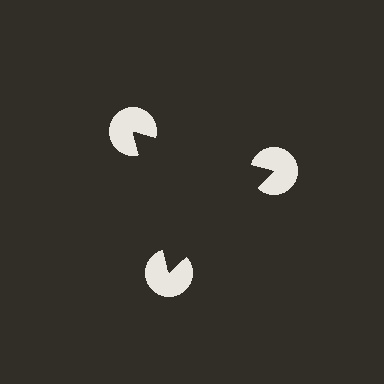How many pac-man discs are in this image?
There are 3 — one at each vertex of the illusory triangle.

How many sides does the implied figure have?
3 sides.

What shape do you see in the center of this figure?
An illusory triangle — its edges are inferred from the aligned wedge cuts in the pac-man discs, not physically drawn.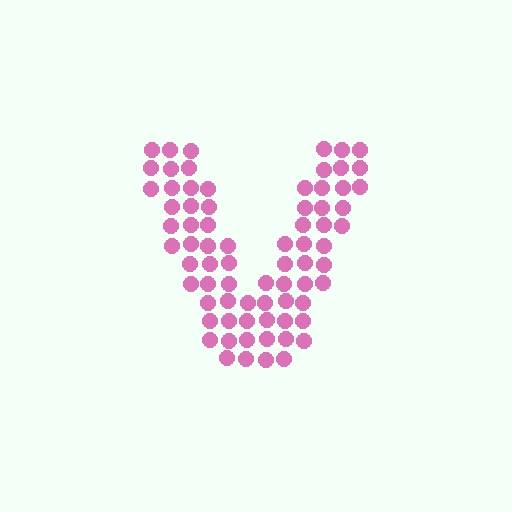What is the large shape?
The large shape is the letter V.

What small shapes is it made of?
It is made of small circles.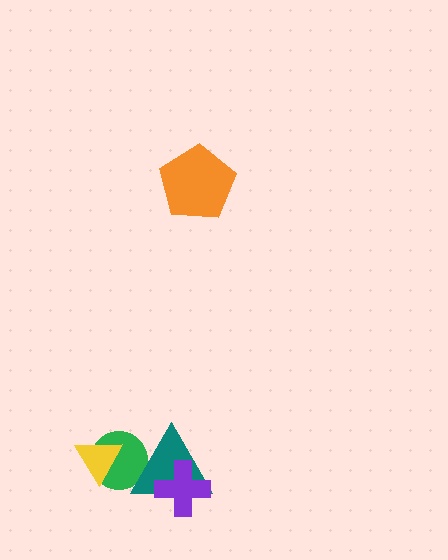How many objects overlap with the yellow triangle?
1 object overlaps with the yellow triangle.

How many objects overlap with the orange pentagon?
0 objects overlap with the orange pentagon.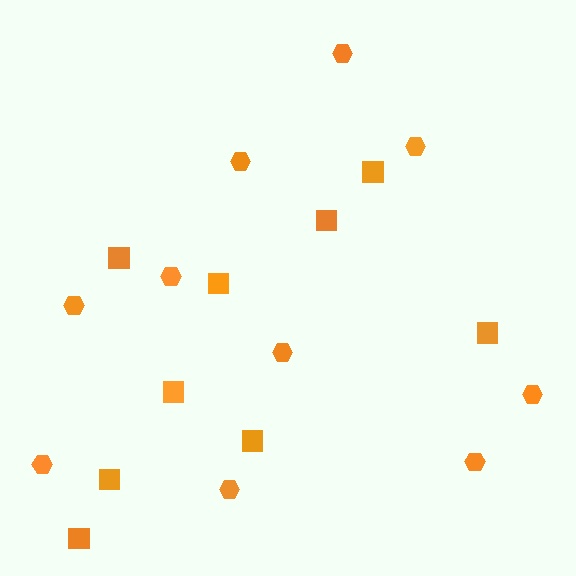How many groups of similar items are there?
There are 2 groups: one group of hexagons (10) and one group of squares (9).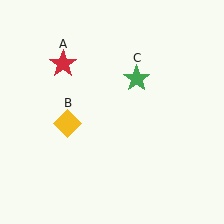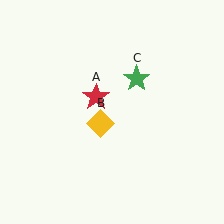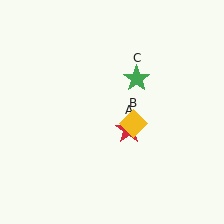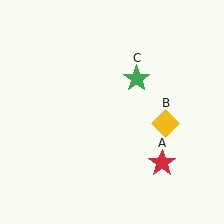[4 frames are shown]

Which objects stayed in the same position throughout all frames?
Green star (object C) remained stationary.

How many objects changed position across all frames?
2 objects changed position: red star (object A), yellow diamond (object B).